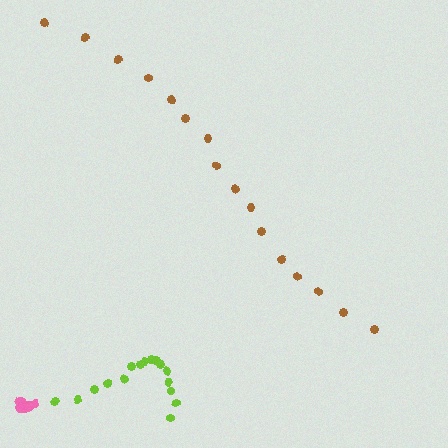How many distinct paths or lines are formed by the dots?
There are 3 distinct paths.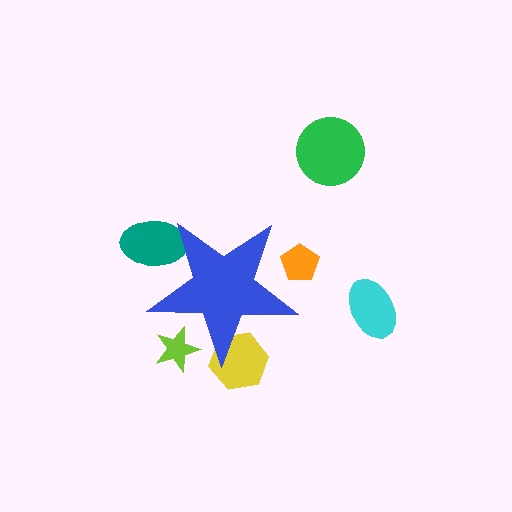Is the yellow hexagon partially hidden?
Yes, the yellow hexagon is partially hidden behind the blue star.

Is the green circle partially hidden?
No, the green circle is fully visible.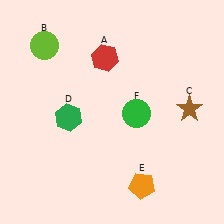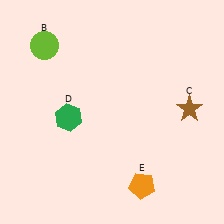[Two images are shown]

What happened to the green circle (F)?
The green circle (F) was removed in Image 2. It was in the bottom-right area of Image 1.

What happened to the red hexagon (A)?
The red hexagon (A) was removed in Image 2. It was in the top-left area of Image 1.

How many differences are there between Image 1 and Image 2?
There are 2 differences between the two images.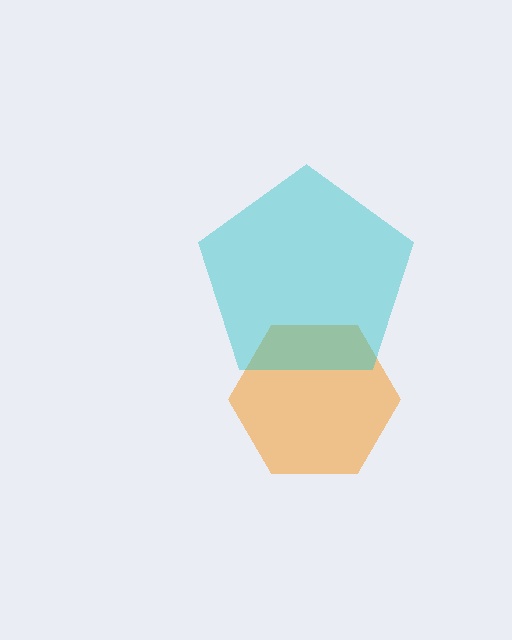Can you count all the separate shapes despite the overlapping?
Yes, there are 2 separate shapes.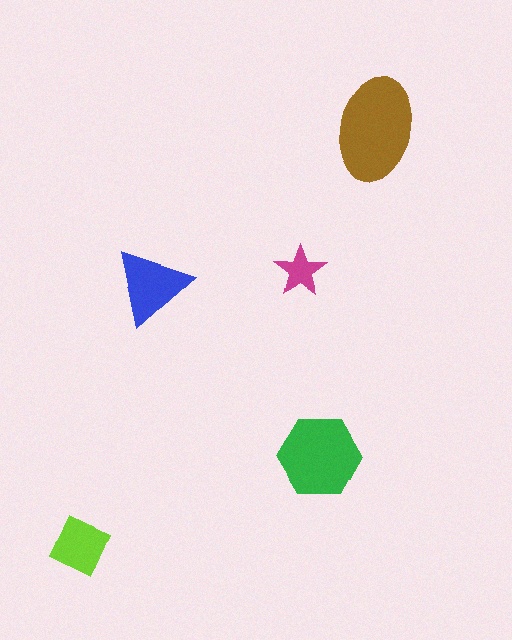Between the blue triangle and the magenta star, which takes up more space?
The blue triangle.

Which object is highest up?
The brown ellipse is topmost.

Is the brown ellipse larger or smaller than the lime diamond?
Larger.